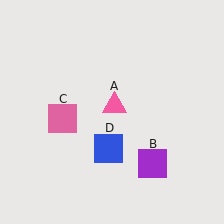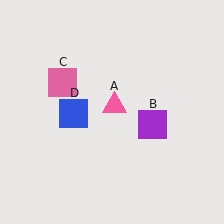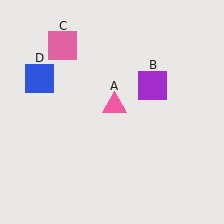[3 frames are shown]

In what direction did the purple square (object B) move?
The purple square (object B) moved up.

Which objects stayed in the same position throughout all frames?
Pink triangle (object A) remained stationary.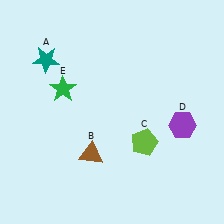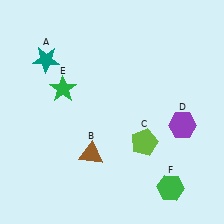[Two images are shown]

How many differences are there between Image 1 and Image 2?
There is 1 difference between the two images.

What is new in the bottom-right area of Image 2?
A green hexagon (F) was added in the bottom-right area of Image 2.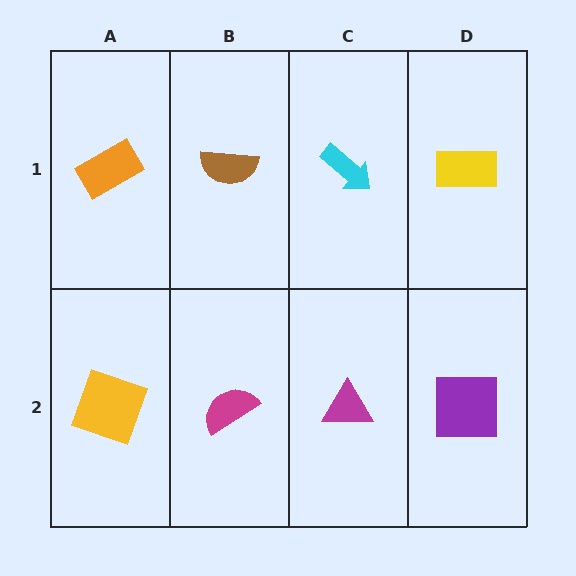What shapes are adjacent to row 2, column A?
An orange rectangle (row 1, column A), a magenta semicircle (row 2, column B).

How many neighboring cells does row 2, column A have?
2.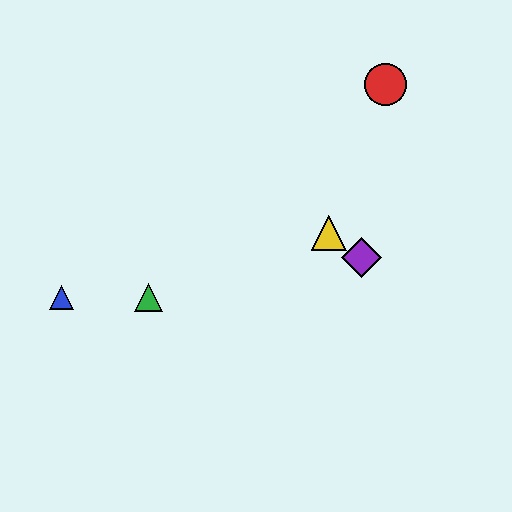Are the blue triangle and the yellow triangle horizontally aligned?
No, the blue triangle is at y≈297 and the yellow triangle is at y≈233.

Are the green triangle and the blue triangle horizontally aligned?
Yes, both are at y≈297.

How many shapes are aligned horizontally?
2 shapes (the blue triangle, the green triangle) are aligned horizontally.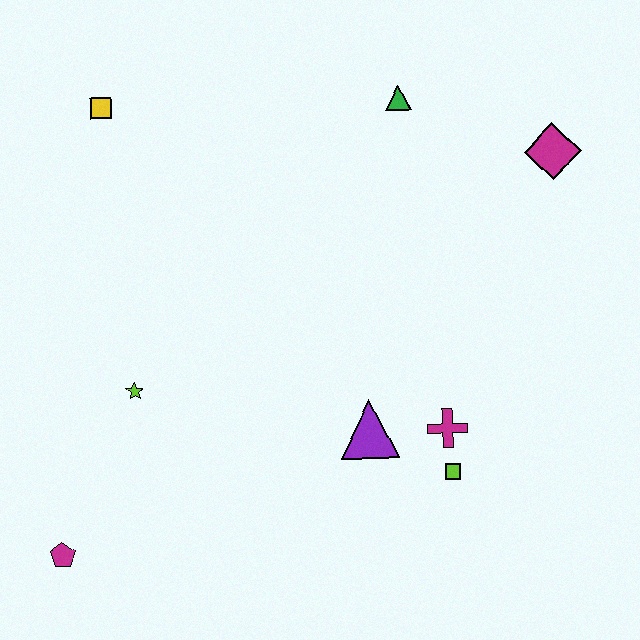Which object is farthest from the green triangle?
The magenta pentagon is farthest from the green triangle.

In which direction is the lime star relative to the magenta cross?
The lime star is to the left of the magenta cross.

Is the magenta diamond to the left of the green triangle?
No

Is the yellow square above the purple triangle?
Yes